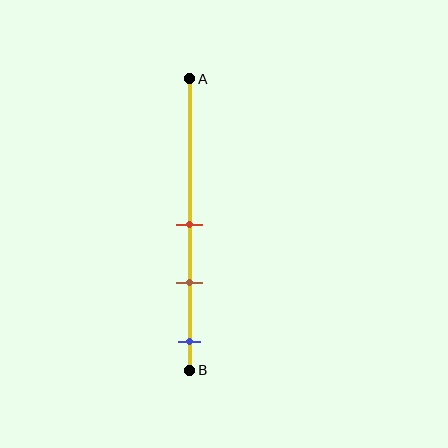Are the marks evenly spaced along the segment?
Yes, the marks are approximately evenly spaced.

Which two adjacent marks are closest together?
The red and brown marks are the closest adjacent pair.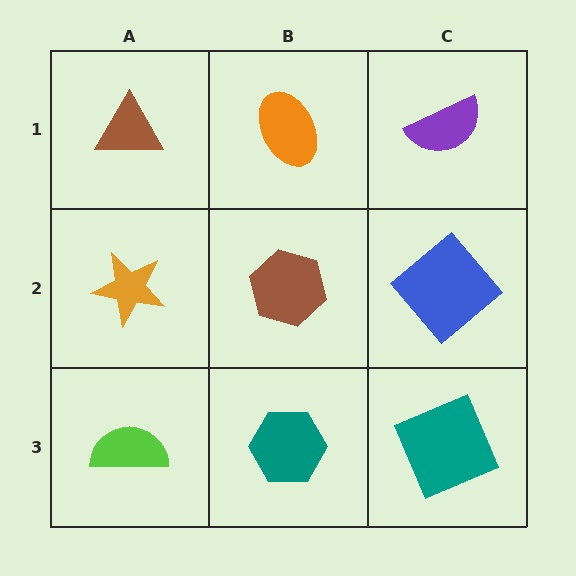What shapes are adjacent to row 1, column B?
A brown hexagon (row 2, column B), a brown triangle (row 1, column A), a purple semicircle (row 1, column C).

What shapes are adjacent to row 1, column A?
An orange star (row 2, column A), an orange ellipse (row 1, column B).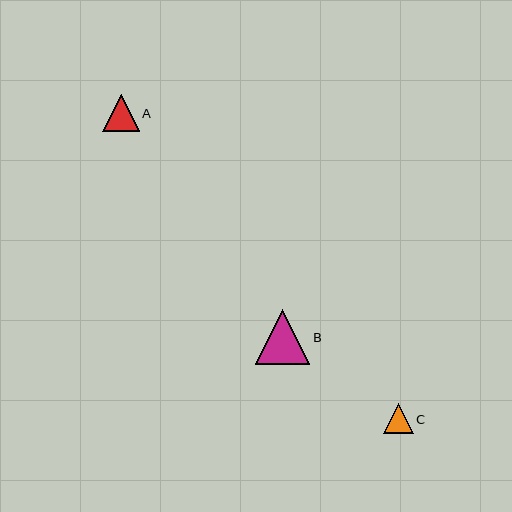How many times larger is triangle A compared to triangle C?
Triangle A is approximately 1.2 times the size of triangle C.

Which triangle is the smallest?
Triangle C is the smallest with a size of approximately 30 pixels.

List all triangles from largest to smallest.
From largest to smallest: B, A, C.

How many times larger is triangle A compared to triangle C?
Triangle A is approximately 1.2 times the size of triangle C.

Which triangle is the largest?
Triangle B is the largest with a size of approximately 55 pixels.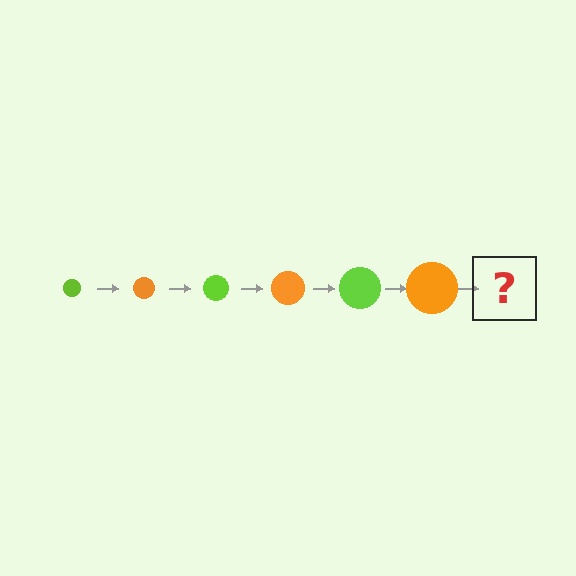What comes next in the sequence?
The next element should be a lime circle, larger than the previous one.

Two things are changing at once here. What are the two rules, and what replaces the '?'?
The two rules are that the circle grows larger each step and the color cycles through lime and orange. The '?' should be a lime circle, larger than the previous one.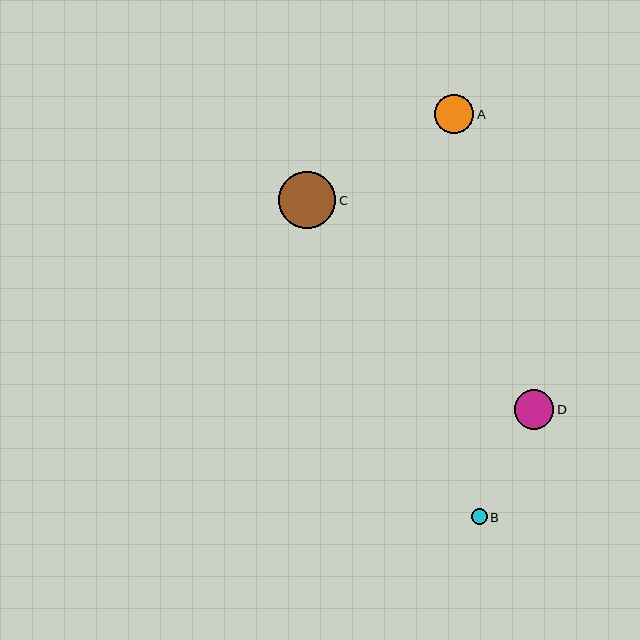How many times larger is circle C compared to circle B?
Circle C is approximately 3.6 times the size of circle B.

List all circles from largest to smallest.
From largest to smallest: C, D, A, B.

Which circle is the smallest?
Circle B is the smallest with a size of approximately 16 pixels.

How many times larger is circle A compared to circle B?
Circle A is approximately 2.4 times the size of circle B.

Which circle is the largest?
Circle C is the largest with a size of approximately 57 pixels.